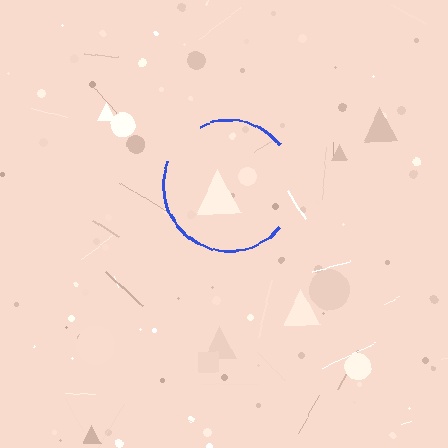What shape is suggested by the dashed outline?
The dashed outline suggests a circle.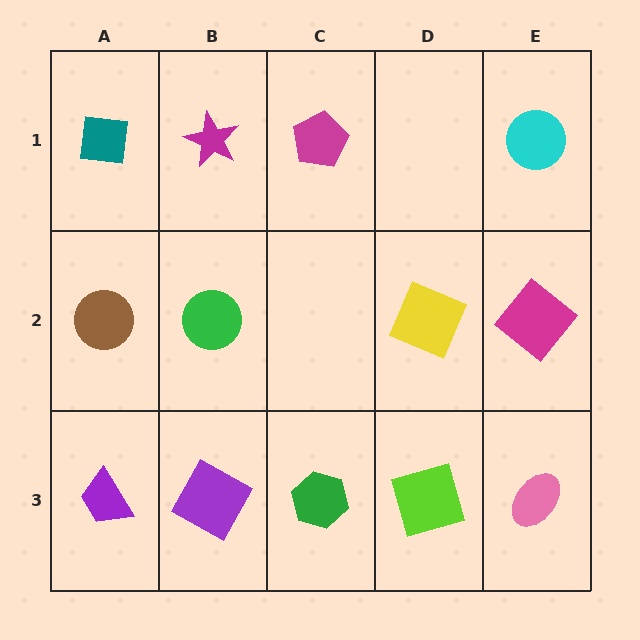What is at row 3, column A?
A purple trapezoid.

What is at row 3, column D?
A lime square.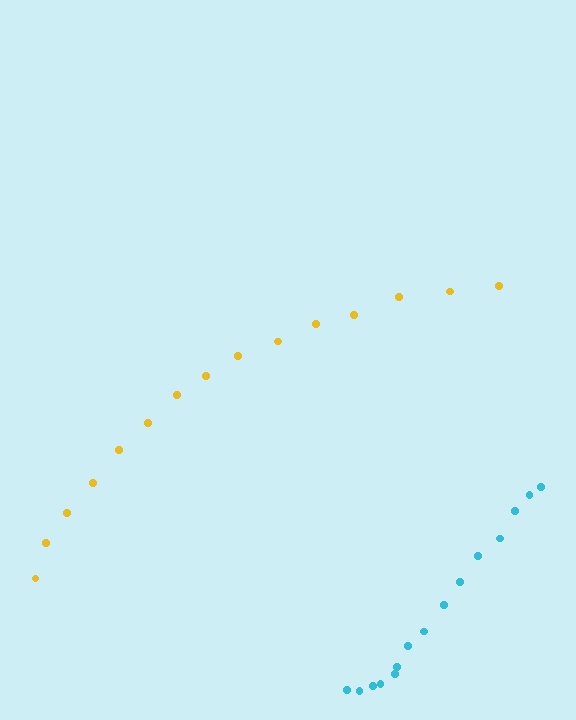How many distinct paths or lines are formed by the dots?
There are 2 distinct paths.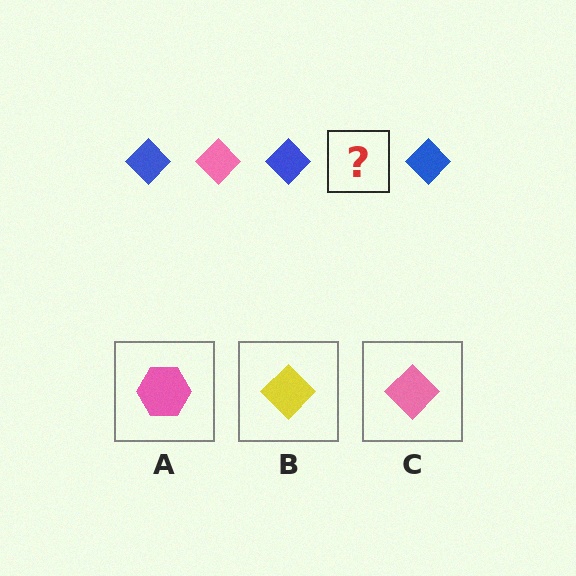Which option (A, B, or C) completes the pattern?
C.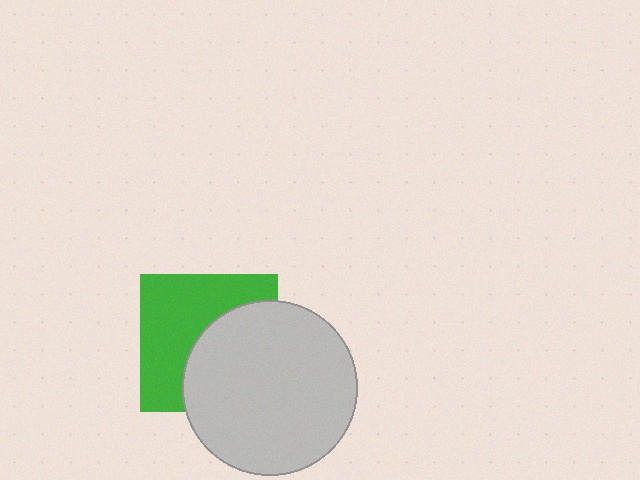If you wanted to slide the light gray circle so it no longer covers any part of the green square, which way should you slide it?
Slide it right — that is the most direct way to separate the two shapes.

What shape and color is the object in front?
The object in front is a light gray circle.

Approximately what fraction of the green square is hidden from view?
Roughly 47% of the green square is hidden behind the light gray circle.